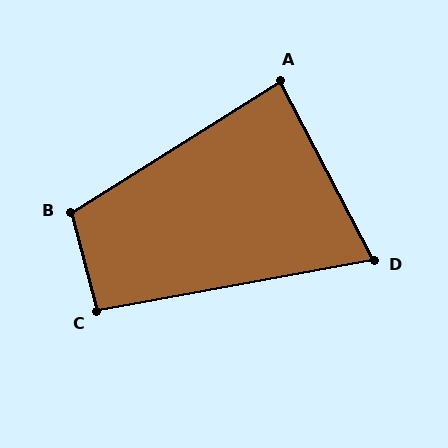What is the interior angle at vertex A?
Approximately 85 degrees (approximately right).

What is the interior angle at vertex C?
Approximately 95 degrees (approximately right).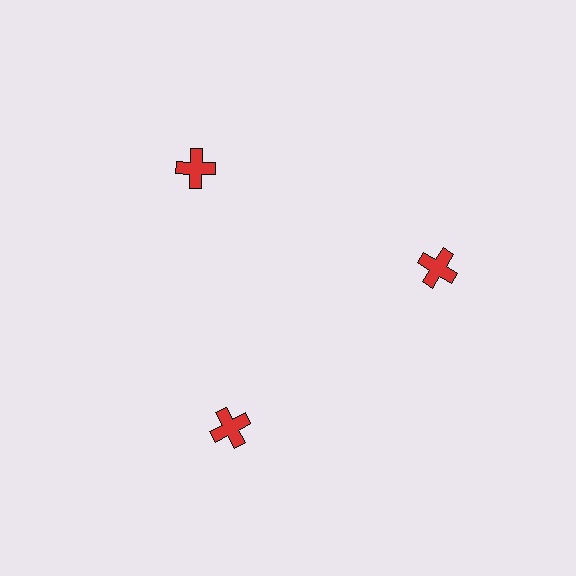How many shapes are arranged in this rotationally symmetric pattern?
There are 3 shapes, arranged in 3 groups of 1.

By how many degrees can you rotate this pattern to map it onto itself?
The pattern maps onto itself every 120 degrees of rotation.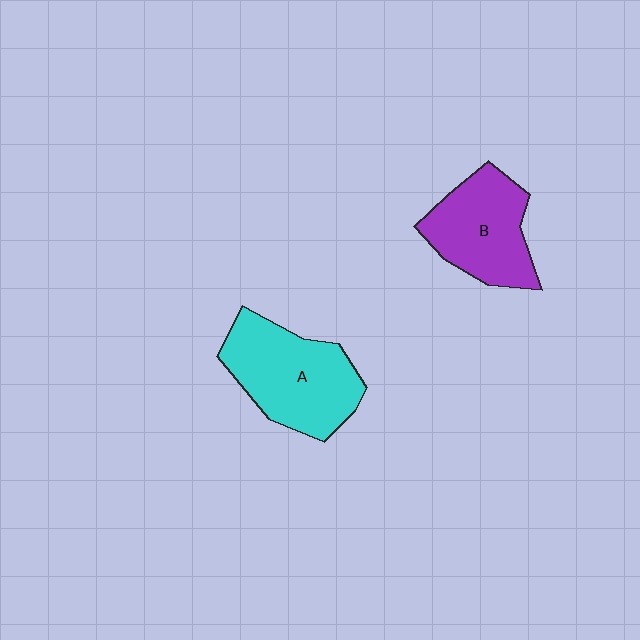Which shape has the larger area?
Shape A (cyan).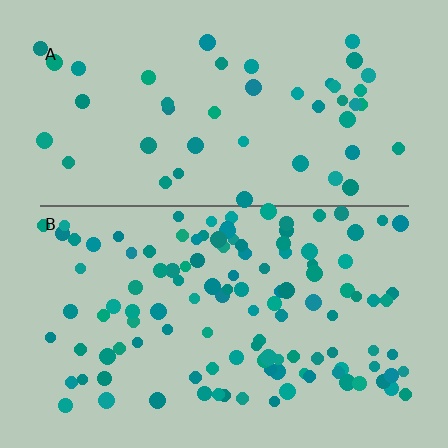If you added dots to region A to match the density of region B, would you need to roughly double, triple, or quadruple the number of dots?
Approximately triple.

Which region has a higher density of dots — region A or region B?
B (the bottom).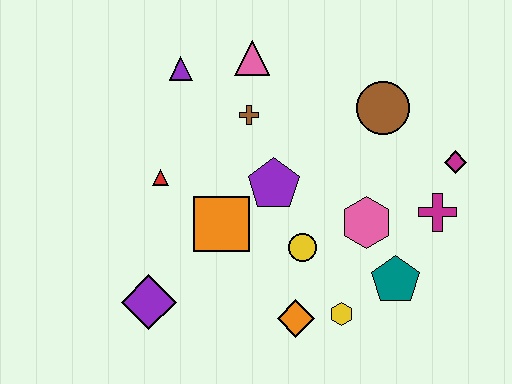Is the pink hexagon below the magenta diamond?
Yes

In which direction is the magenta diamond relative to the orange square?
The magenta diamond is to the right of the orange square.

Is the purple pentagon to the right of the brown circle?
No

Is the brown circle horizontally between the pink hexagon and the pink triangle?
No